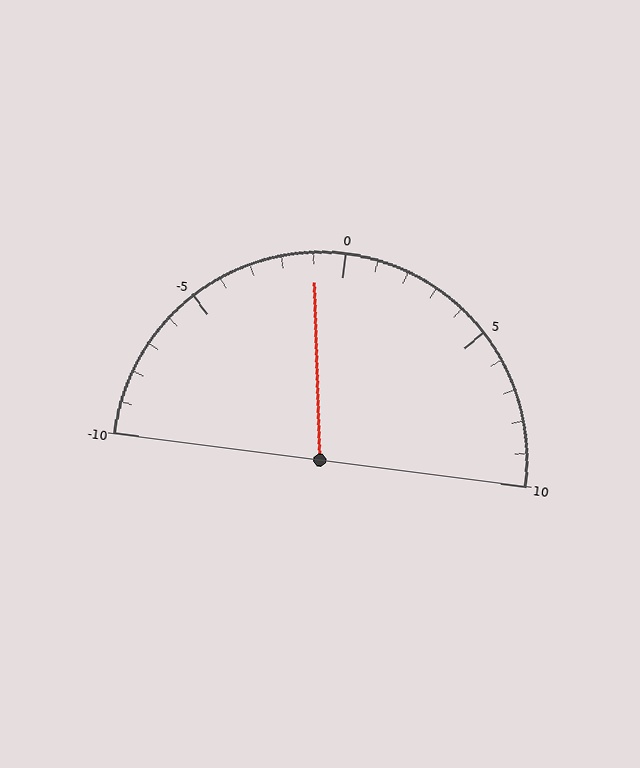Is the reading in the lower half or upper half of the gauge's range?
The reading is in the lower half of the range (-10 to 10).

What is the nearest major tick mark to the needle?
The nearest major tick mark is 0.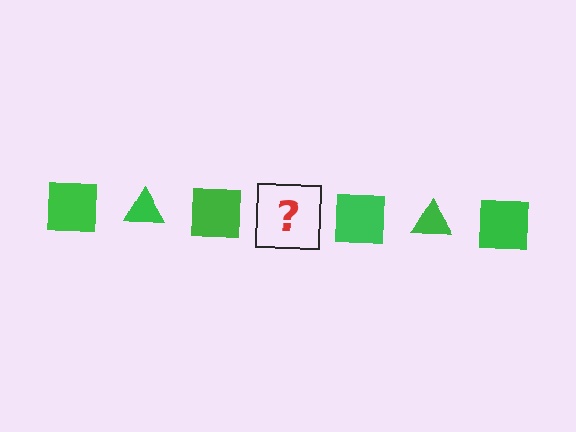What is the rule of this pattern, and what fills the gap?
The rule is that the pattern cycles through square, triangle shapes in green. The gap should be filled with a green triangle.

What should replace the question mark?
The question mark should be replaced with a green triangle.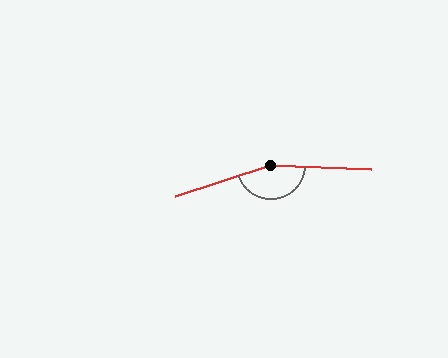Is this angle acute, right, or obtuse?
It is obtuse.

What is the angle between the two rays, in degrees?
Approximately 160 degrees.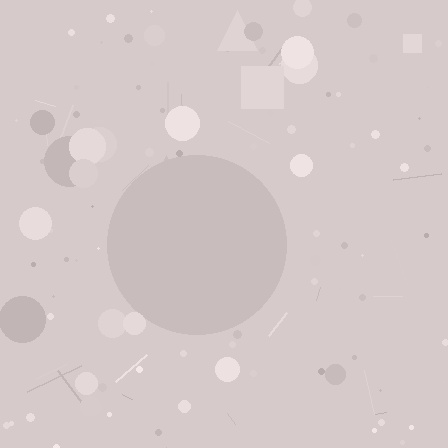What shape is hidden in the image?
A circle is hidden in the image.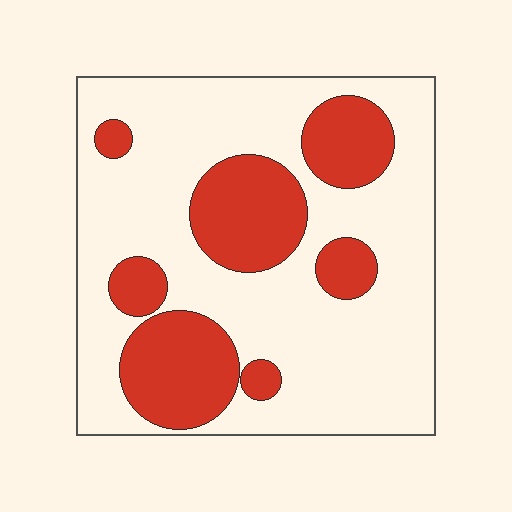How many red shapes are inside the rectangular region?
7.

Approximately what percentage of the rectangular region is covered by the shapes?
Approximately 30%.